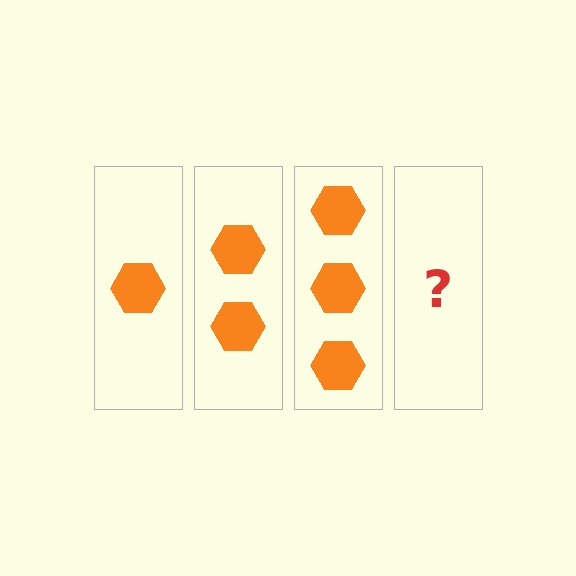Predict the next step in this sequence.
The next step is 4 hexagons.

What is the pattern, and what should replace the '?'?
The pattern is that each step adds one more hexagon. The '?' should be 4 hexagons.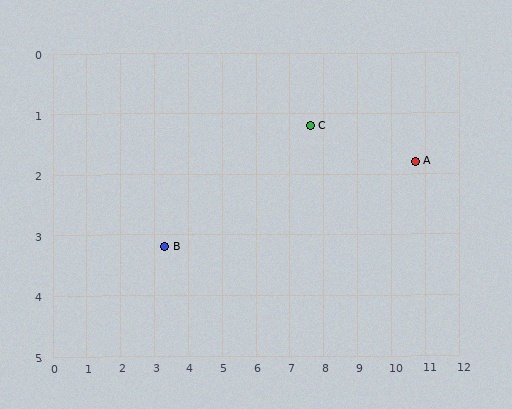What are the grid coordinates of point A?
Point A is at approximately (10.7, 1.8).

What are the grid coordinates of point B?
Point B is at approximately (3.3, 3.2).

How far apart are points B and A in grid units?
Points B and A are about 7.5 grid units apart.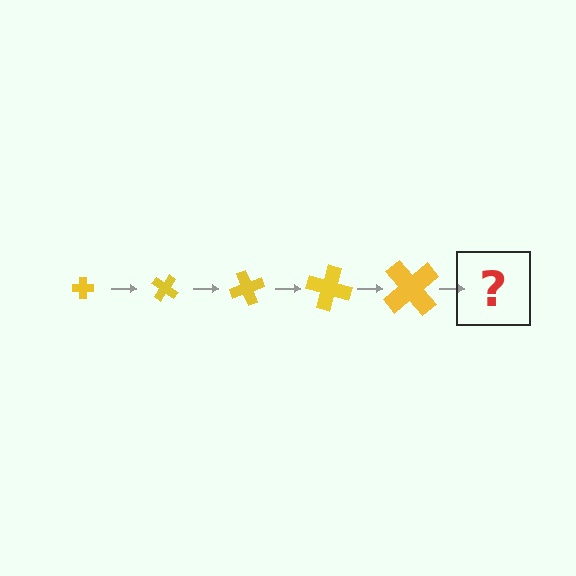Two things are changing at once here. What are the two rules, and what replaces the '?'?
The two rules are that the cross grows larger each step and it rotates 35 degrees each step. The '?' should be a cross, larger than the previous one and rotated 175 degrees from the start.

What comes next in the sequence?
The next element should be a cross, larger than the previous one and rotated 175 degrees from the start.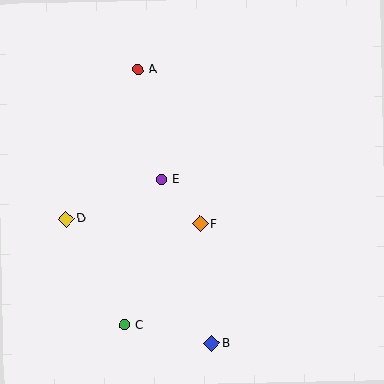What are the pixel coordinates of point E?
Point E is at (162, 179).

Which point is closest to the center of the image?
Point F at (200, 224) is closest to the center.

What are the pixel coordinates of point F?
Point F is at (200, 224).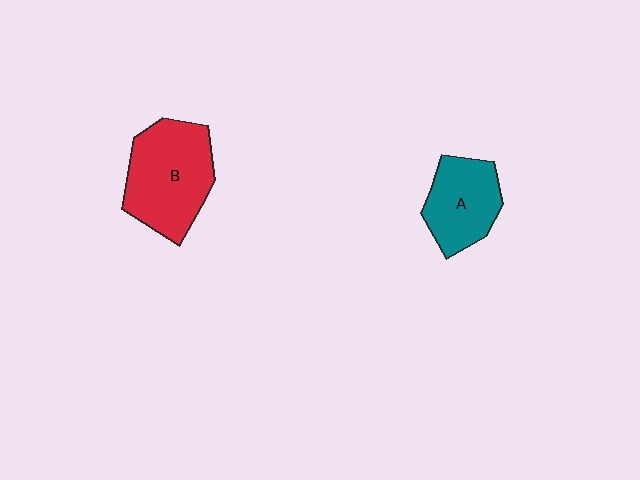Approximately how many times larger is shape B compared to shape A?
Approximately 1.4 times.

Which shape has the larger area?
Shape B (red).